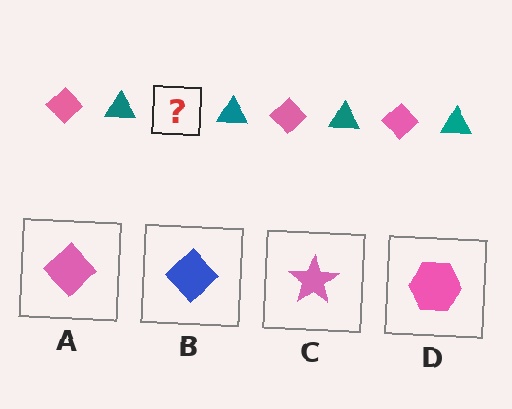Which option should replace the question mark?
Option A.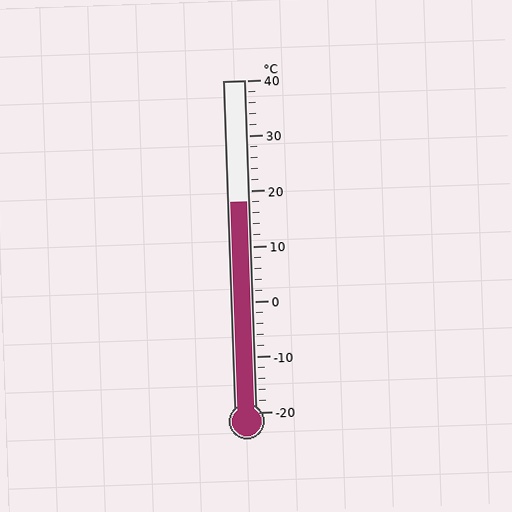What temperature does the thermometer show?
The thermometer shows approximately 18°C.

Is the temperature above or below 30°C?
The temperature is below 30°C.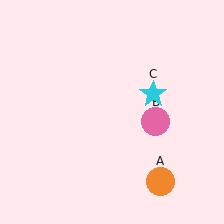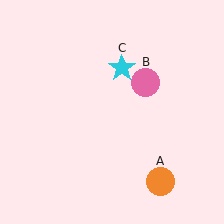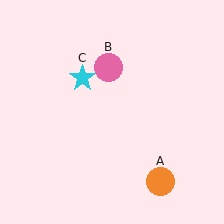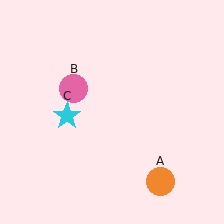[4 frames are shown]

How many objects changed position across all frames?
2 objects changed position: pink circle (object B), cyan star (object C).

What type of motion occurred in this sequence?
The pink circle (object B), cyan star (object C) rotated counterclockwise around the center of the scene.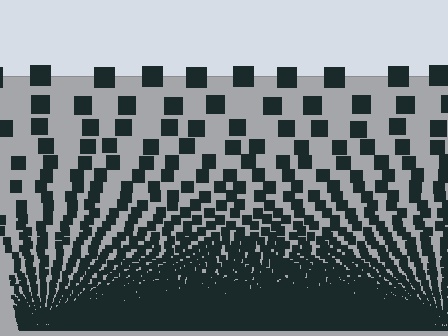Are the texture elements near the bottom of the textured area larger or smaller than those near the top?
Smaller. The gradient is inverted — elements near the bottom are smaller and denser.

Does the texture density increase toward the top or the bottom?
Density increases toward the bottom.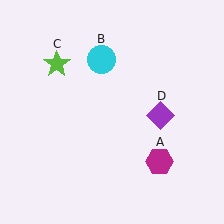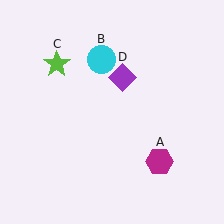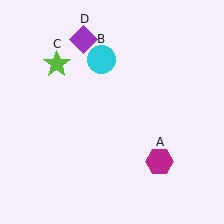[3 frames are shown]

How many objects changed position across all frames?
1 object changed position: purple diamond (object D).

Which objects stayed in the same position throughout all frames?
Magenta hexagon (object A) and cyan circle (object B) and lime star (object C) remained stationary.